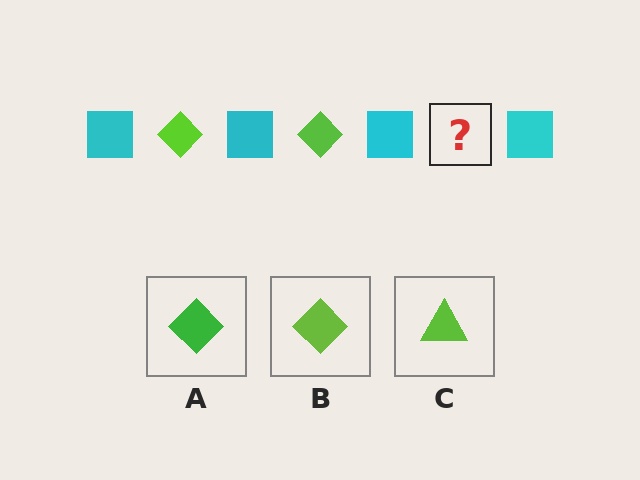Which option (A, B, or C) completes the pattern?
B.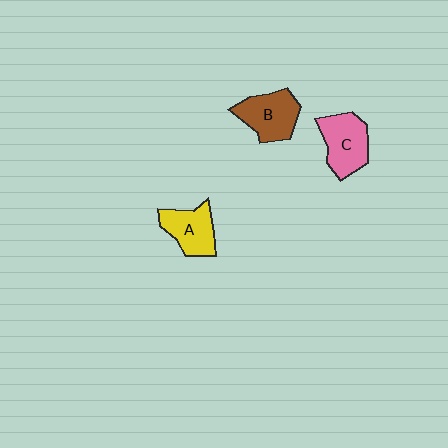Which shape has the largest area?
Shape C (pink).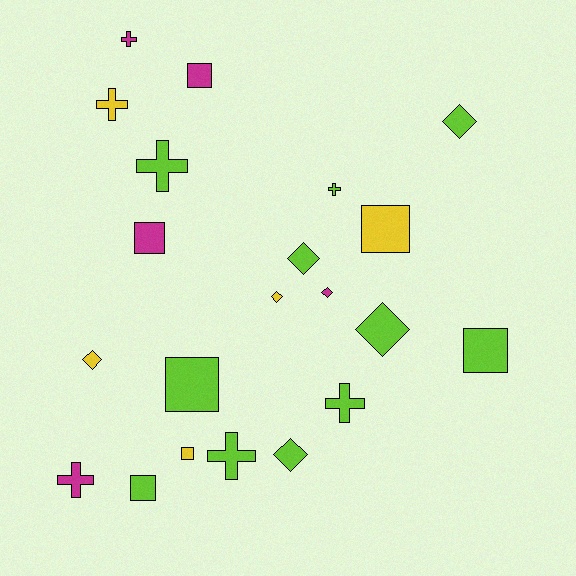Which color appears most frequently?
Lime, with 11 objects.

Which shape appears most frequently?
Diamond, with 7 objects.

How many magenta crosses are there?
There are 2 magenta crosses.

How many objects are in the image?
There are 21 objects.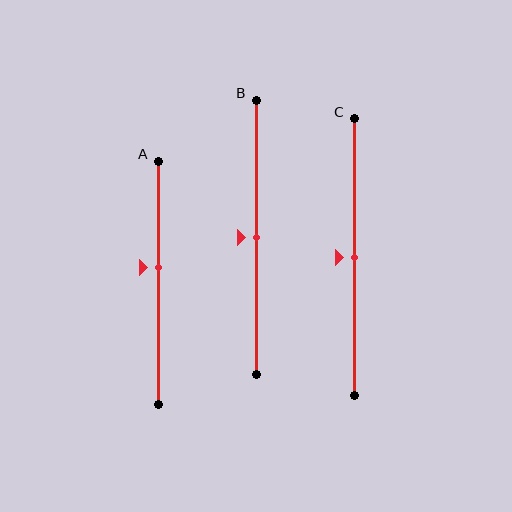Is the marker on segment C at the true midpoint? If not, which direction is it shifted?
Yes, the marker on segment C is at the true midpoint.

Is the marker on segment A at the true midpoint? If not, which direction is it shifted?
No, the marker on segment A is shifted upward by about 7% of the segment length.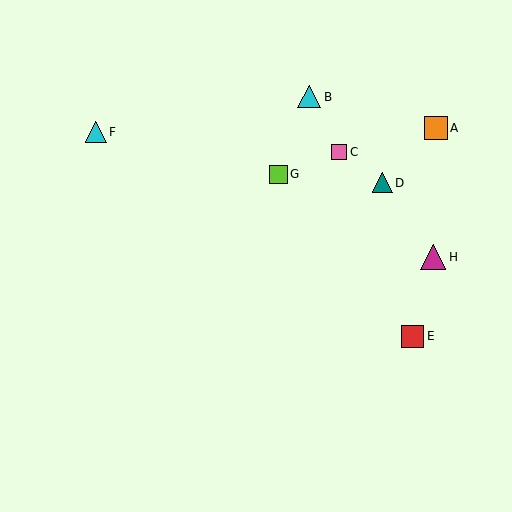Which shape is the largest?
The magenta triangle (labeled H) is the largest.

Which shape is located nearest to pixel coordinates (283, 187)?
The lime square (labeled G) at (278, 174) is nearest to that location.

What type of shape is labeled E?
Shape E is a red square.